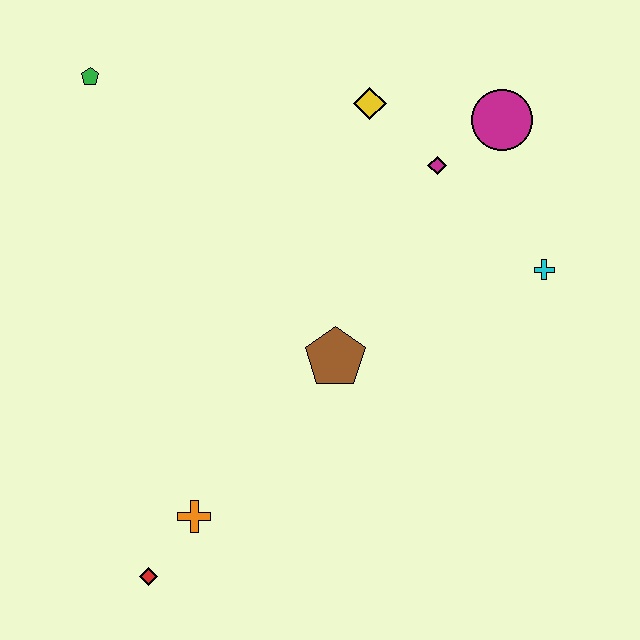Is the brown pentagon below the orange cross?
No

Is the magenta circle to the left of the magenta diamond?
No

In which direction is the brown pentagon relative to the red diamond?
The brown pentagon is above the red diamond.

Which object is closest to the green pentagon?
The yellow diamond is closest to the green pentagon.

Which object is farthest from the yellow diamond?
The red diamond is farthest from the yellow diamond.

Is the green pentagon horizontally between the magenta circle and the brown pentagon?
No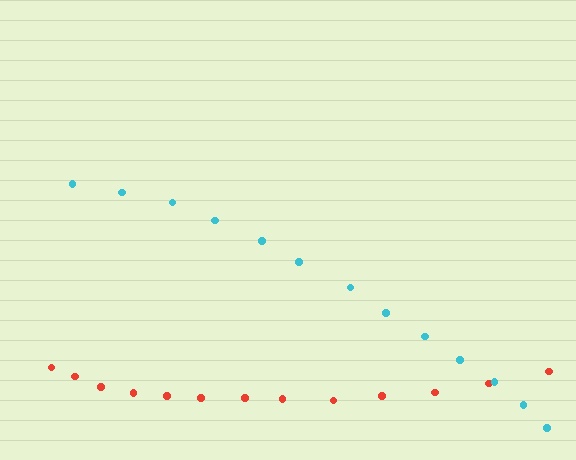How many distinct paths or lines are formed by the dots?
There are 2 distinct paths.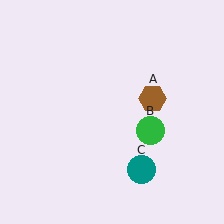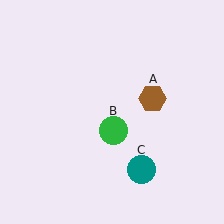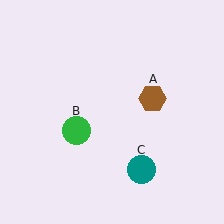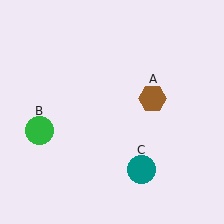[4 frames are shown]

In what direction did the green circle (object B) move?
The green circle (object B) moved left.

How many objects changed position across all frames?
1 object changed position: green circle (object B).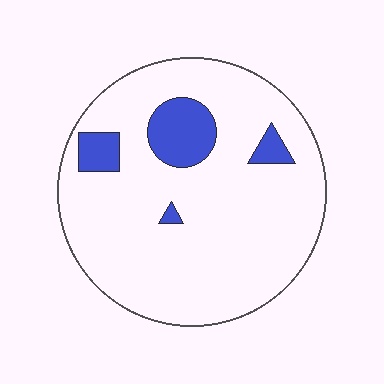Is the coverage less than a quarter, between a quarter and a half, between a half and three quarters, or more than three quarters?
Less than a quarter.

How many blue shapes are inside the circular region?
4.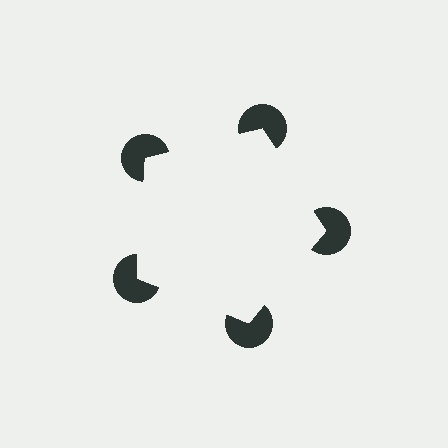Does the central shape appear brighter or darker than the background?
It typically appears slightly brighter than the background, even though no actual brightness change is drawn.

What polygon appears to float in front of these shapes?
An illusory pentagon — its edges are inferred from the aligned wedge cuts in the pac-man discs, not physically drawn.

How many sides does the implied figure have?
5 sides.